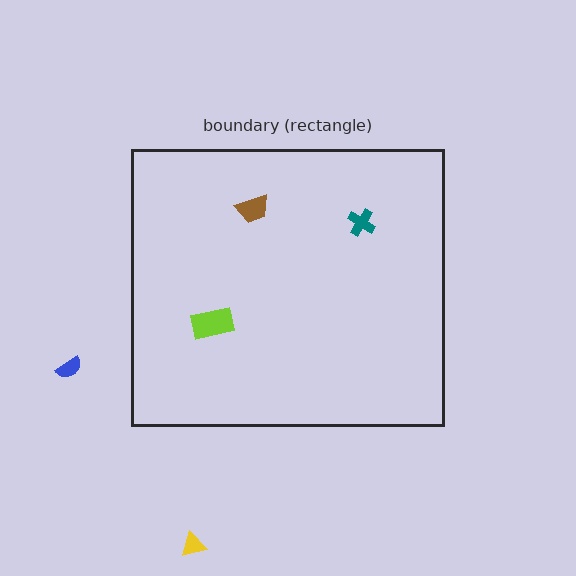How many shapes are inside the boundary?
3 inside, 2 outside.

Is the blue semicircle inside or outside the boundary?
Outside.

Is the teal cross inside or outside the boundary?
Inside.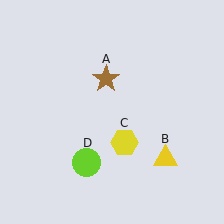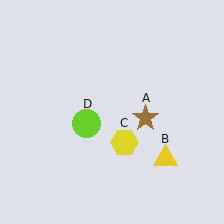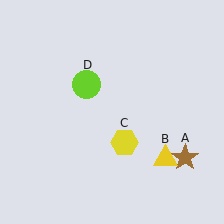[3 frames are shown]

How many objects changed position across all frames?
2 objects changed position: brown star (object A), lime circle (object D).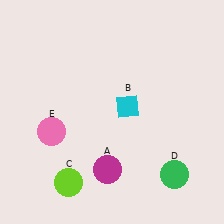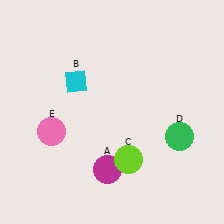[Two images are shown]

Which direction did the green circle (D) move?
The green circle (D) moved up.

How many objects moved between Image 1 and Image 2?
3 objects moved between the two images.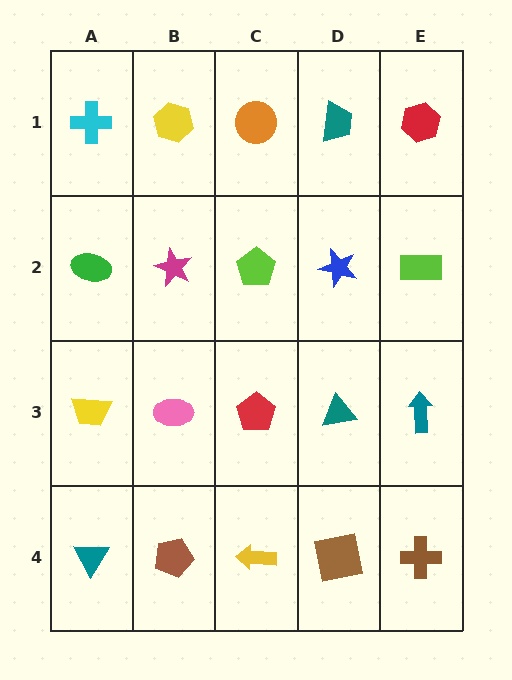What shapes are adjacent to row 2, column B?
A yellow hexagon (row 1, column B), a pink ellipse (row 3, column B), a green ellipse (row 2, column A), a lime pentagon (row 2, column C).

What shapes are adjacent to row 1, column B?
A magenta star (row 2, column B), a cyan cross (row 1, column A), an orange circle (row 1, column C).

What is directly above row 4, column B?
A pink ellipse.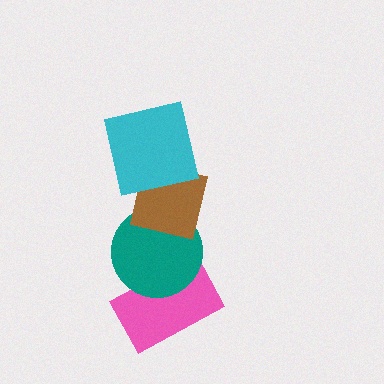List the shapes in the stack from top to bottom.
From top to bottom: the cyan square, the brown square, the teal circle, the pink rectangle.